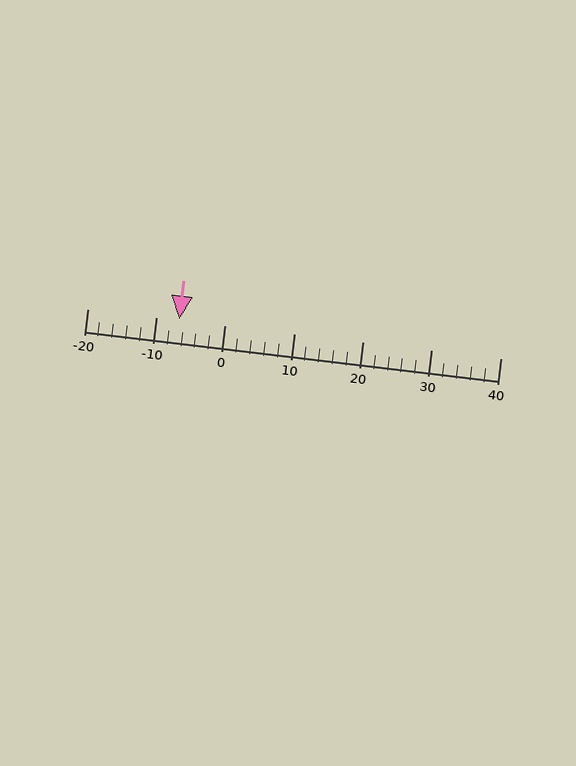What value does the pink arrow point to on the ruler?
The pink arrow points to approximately -7.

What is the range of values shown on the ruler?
The ruler shows values from -20 to 40.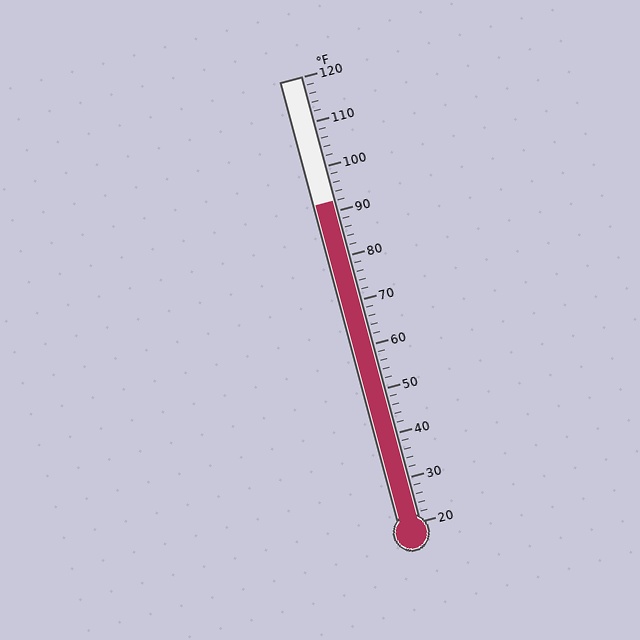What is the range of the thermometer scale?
The thermometer scale ranges from 20°F to 120°F.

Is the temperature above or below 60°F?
The temperature is above 60°F.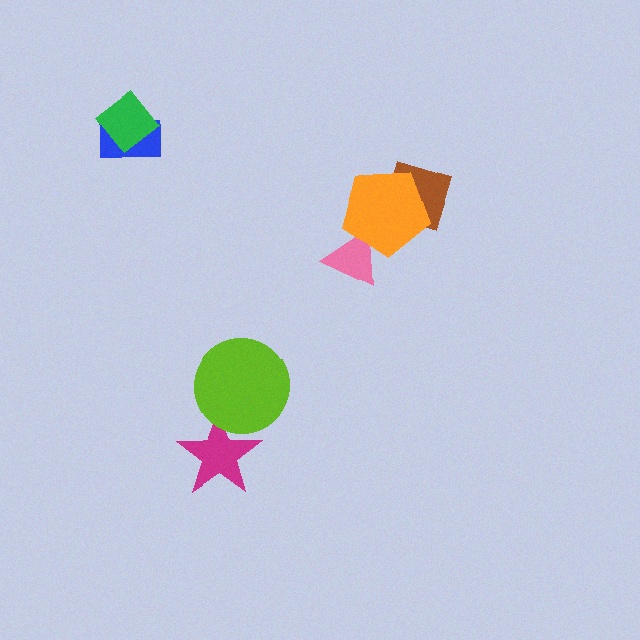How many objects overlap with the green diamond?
1 object overlaps with the green diamond.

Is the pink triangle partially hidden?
Yes, it is partially covered by another shape.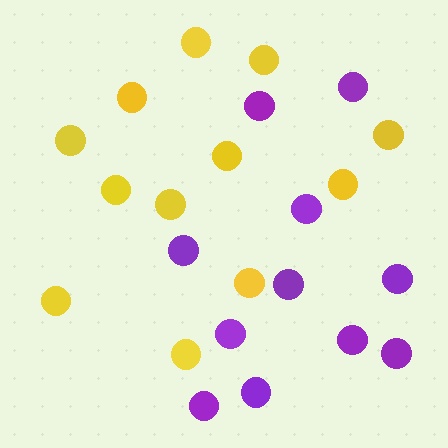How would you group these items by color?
There are 2 groups: one group of yellow circles (12) and one group of purple circles (11).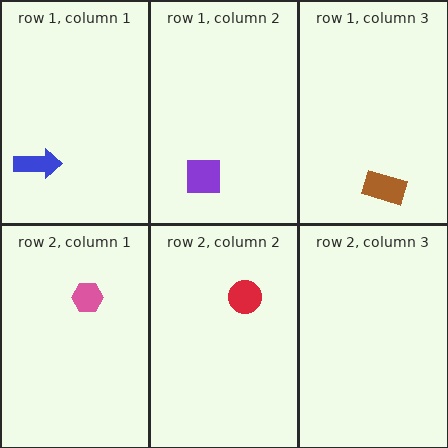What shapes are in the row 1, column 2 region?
The purple square.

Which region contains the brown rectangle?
The row 1, column 3 region.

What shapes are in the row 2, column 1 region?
The pink hexagon.